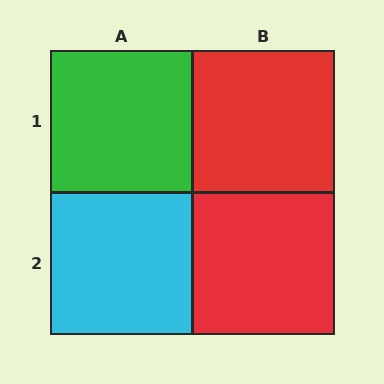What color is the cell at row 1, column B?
Red.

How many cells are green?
1 cell is green.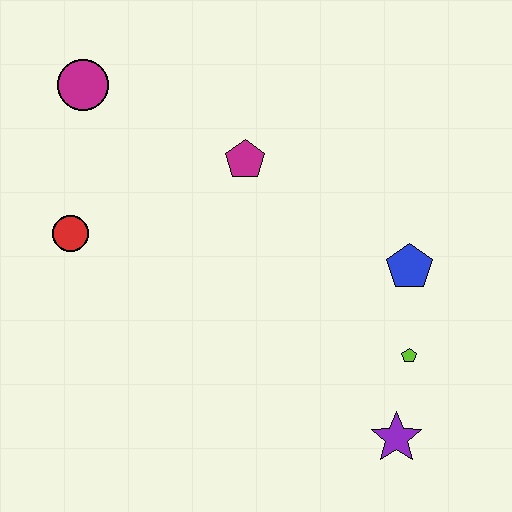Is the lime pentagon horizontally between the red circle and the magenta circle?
No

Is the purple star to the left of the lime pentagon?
Yes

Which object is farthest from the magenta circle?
The purple star is farthest from the magenta circle.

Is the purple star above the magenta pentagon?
No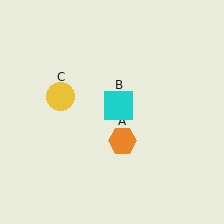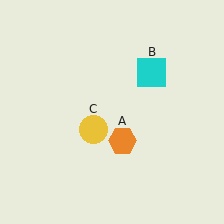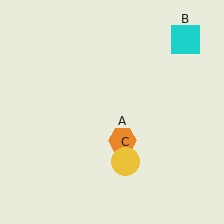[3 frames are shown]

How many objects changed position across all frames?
2 objects changed position: cyan square (object B), yellow circle (object C).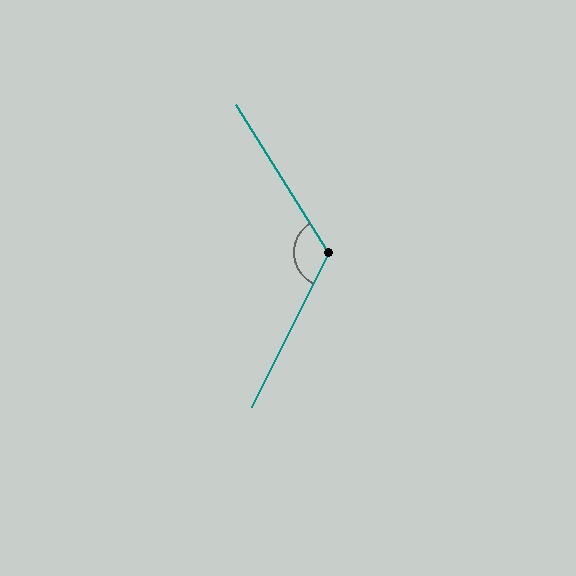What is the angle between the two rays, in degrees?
Approximately 122 degrees.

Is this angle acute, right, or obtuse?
It is obtuse.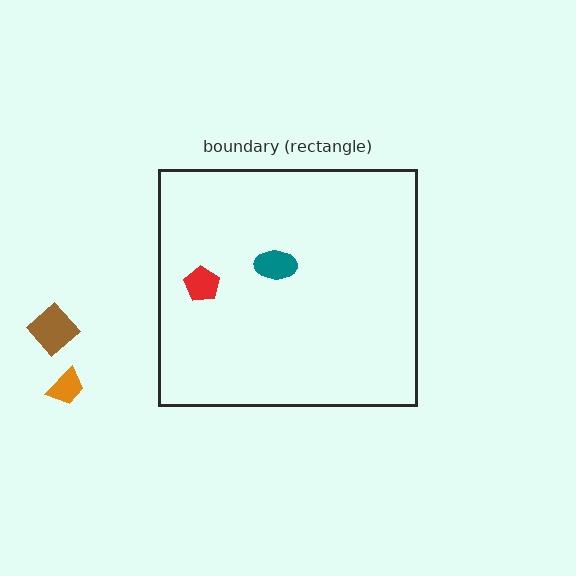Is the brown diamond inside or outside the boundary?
Outside.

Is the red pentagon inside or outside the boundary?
Inside.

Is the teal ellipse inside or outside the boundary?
Inside.